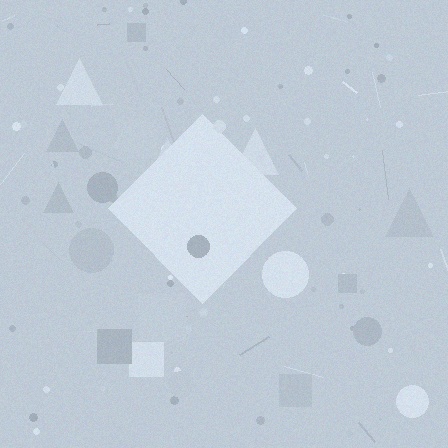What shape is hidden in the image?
A diamond is hidden in the image.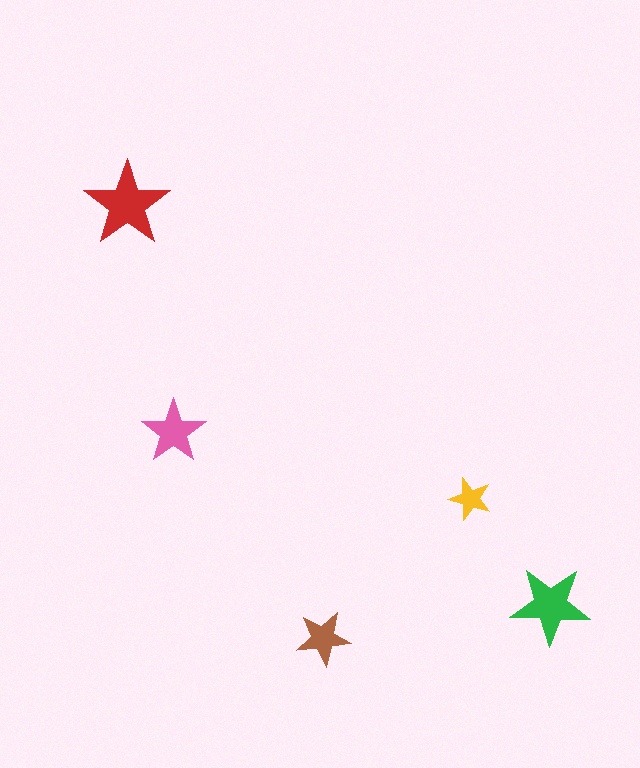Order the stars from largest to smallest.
the red one, the green one, the pink one, the brown one, the yellow one.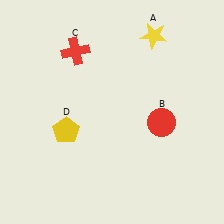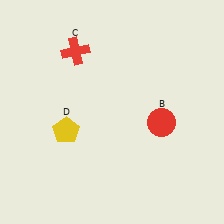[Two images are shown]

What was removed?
The yellow star (A) was removed in Image 2.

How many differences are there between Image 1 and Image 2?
There is 1 difference between the two images.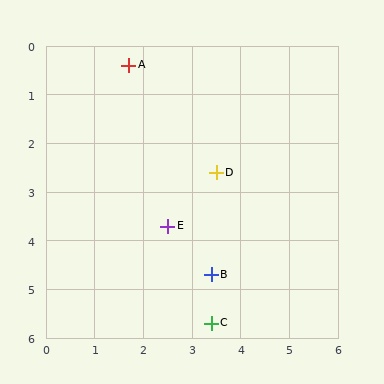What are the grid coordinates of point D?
Point D is at approximately (3.5, 2.6).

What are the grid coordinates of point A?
Point A is at approximately (1.7, 0.4).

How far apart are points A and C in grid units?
Points A and C are about 5.6 grid units apart.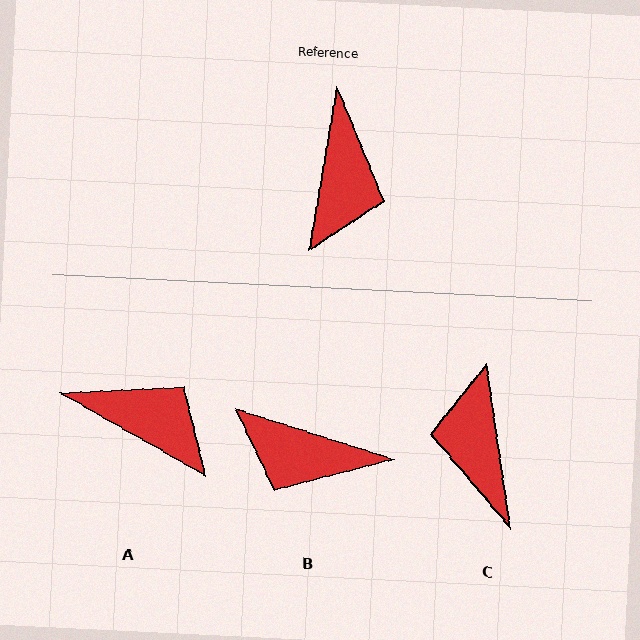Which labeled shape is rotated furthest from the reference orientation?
C, about 162 degrees away.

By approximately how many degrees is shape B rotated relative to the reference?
Approximately 98 degrees clockwise.